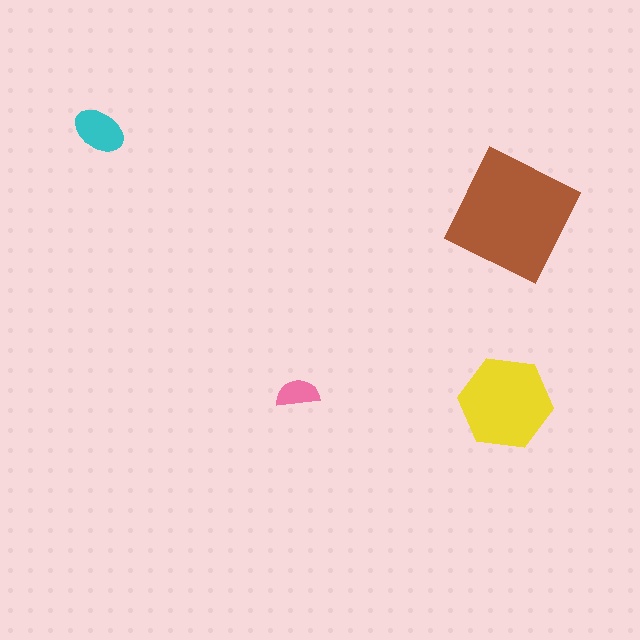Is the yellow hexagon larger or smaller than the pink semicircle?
Larger.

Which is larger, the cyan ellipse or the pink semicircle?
The cyan ellipse.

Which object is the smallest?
The pink semicircle.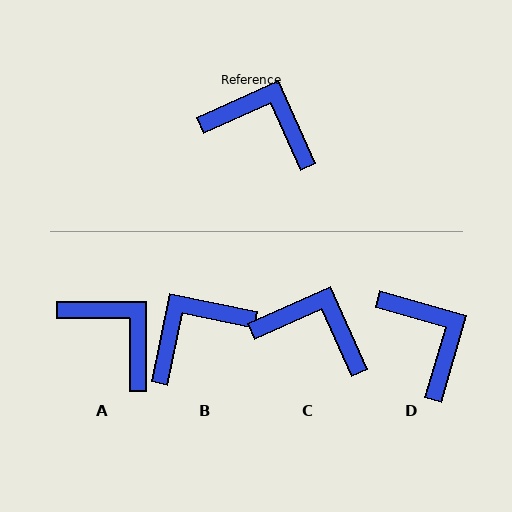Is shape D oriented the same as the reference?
No, it is off by about 40 degrees.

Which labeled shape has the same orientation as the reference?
C.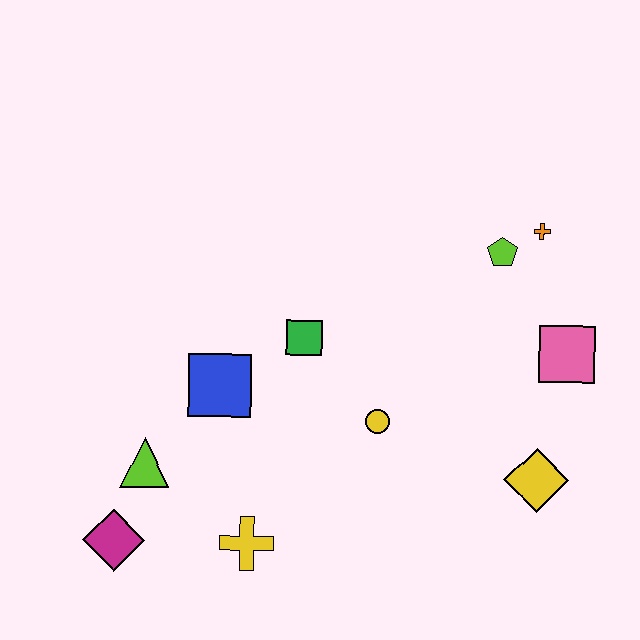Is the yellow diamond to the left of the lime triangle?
No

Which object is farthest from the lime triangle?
The orange cross is farthest from the lime triangle.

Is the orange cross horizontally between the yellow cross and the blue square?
No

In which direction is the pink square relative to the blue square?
The pink square is to the right of the blue square.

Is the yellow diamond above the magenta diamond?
Yes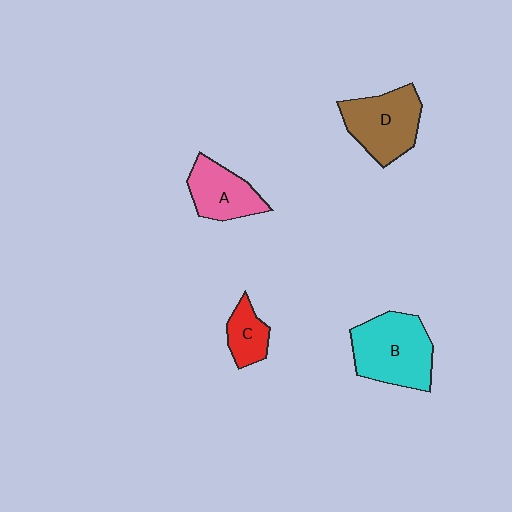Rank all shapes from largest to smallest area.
From largest to smallest: B (cyan), D (brown), A (pink), C (red).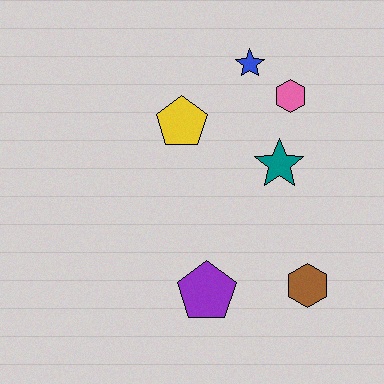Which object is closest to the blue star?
The pink hexagon is closest to the blue star.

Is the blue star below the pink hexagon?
No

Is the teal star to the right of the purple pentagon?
Yes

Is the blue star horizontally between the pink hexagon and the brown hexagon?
No